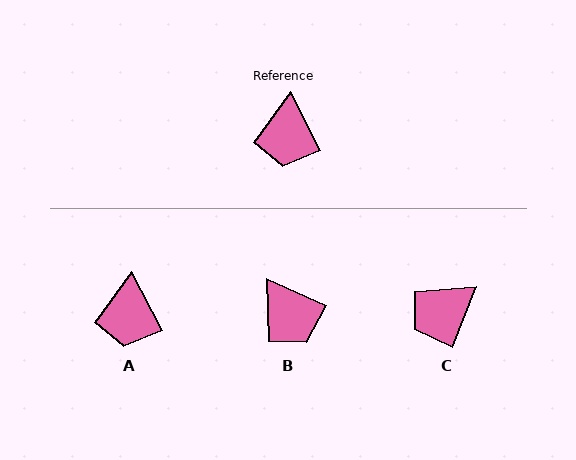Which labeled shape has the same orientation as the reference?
A.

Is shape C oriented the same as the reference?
No, it is off by about 49 degrees.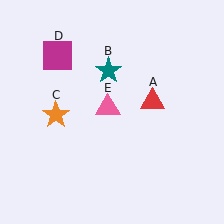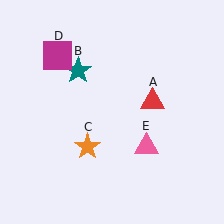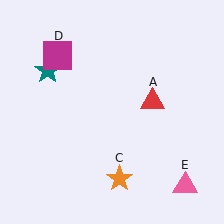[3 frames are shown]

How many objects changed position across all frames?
3 objects changed position: teal star (object B), orange star (object C), pink triangle (object E).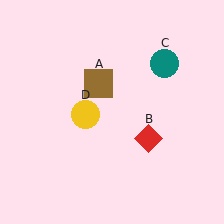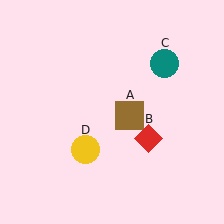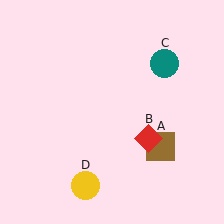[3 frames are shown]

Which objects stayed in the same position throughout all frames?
Red diamond (object B) and teal circle (object C) remained stationary.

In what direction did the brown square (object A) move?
The brown square (object A) moved down and to the right.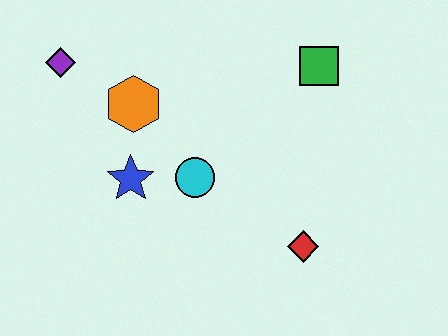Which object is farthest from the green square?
The purple diamond is farthest from the green square.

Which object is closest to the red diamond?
The cyan circle is closest to the red diamond.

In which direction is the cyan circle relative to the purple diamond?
The cyan circle is to the right of the purple diamond.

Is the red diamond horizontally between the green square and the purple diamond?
Yes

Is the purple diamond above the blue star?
Yes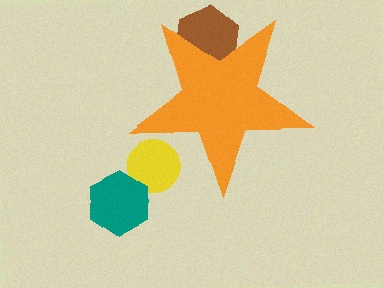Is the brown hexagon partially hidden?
Yes, the brown hexagon is partially hidden behind the orange star.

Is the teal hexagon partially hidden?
No, the teal hexagon is fully visible.